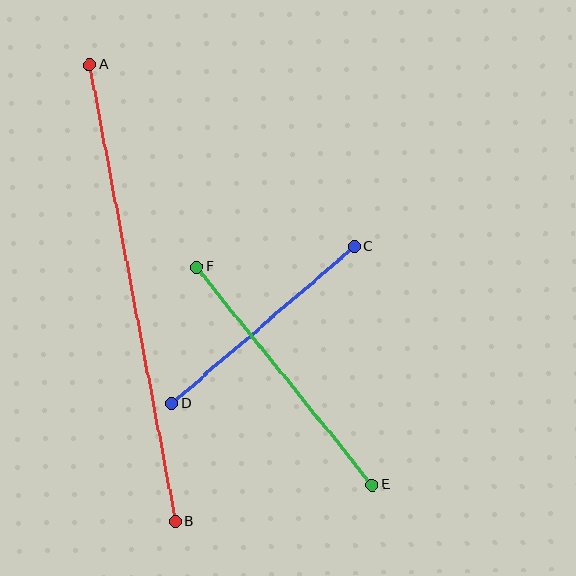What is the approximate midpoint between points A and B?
The midpoint is at approximately (132, 293) pixels.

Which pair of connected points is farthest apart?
Points A and B are farthest apart.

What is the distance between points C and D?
The distance is approximately 241 pixels.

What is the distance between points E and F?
The distance is approximately 280 pixels.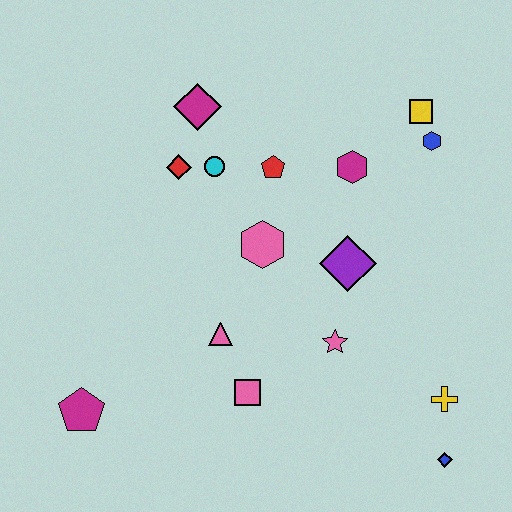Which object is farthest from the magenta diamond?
The blue diamond is farthest from the magenta diamond.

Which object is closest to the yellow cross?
The blue diamond is closest to the yellow cross.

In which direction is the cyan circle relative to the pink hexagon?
The cyan circle is above the pink hexagon.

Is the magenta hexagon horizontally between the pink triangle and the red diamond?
No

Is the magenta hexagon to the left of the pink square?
No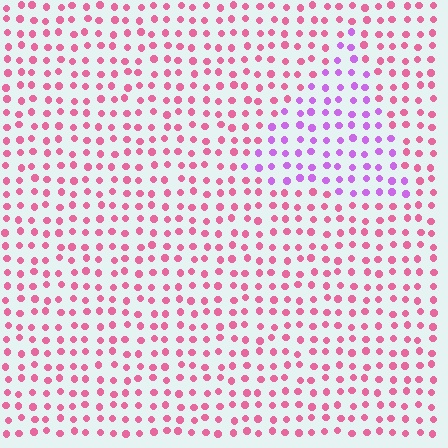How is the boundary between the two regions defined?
The boundary is defined purely by a slight shift in hue (about 48 degrees). Spacing, size, and orientation are identical on both sides.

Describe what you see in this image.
The image is filled with small pink elements in a uniform arrangement. A triangle-shaped region is visible where the elements are tinted to a slightly different hue, forming a subtle color boundary.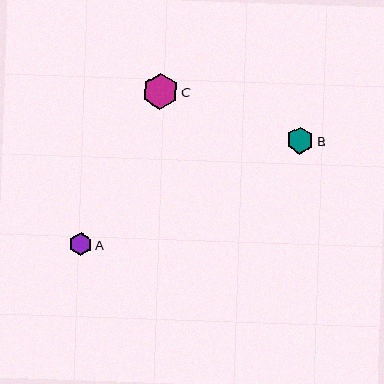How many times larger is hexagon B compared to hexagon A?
Hexagon B is approximately 1.2 times the size of hexagon A.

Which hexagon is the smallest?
Hexagon A is the smallest with a size of approximately 23 pixels.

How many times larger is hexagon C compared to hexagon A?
Hexagon C is approximately 1.6 times the size of hexagon A.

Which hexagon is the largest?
Hexagon C is the largest with a size of approximately 36 pixels.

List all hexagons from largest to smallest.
From largest to smallest: C, B, A.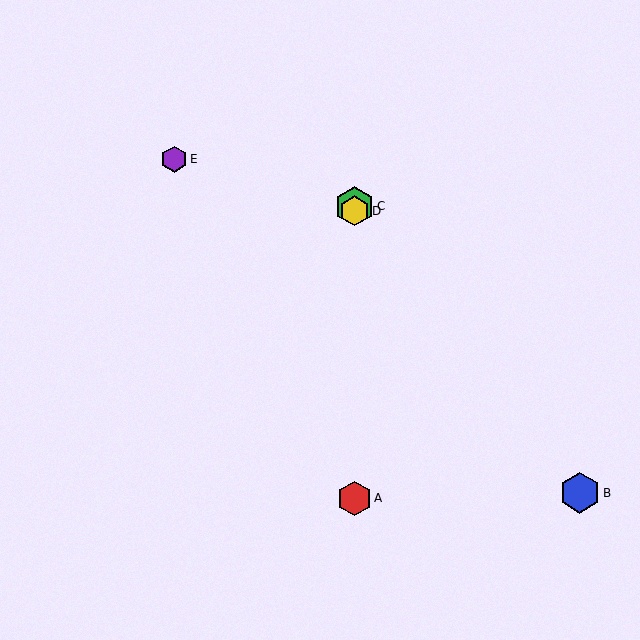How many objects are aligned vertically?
3 objects (A, C, D) are aligned vertically.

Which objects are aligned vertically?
Objects A, C, D are aligned vertically.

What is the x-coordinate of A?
Object A is at x≈354.